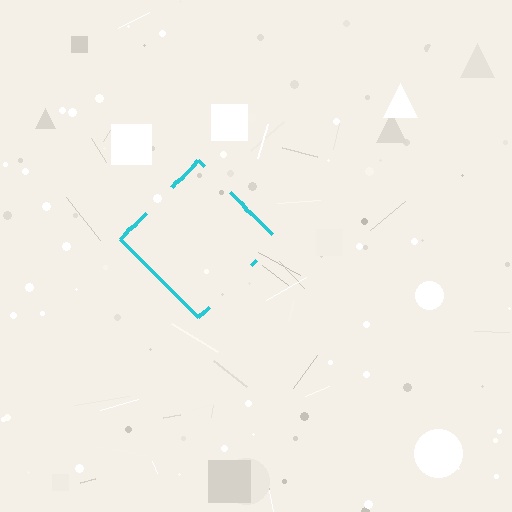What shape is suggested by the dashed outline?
The dashed outline suggests a diamond.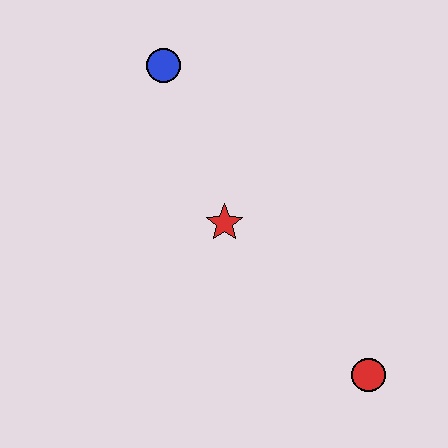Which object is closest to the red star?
The blue circle is closest to the red star.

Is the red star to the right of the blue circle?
Yes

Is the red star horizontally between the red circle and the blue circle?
Yes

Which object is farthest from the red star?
The red circle is farthest from the red star.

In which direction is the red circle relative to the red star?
The red circle is below the red star.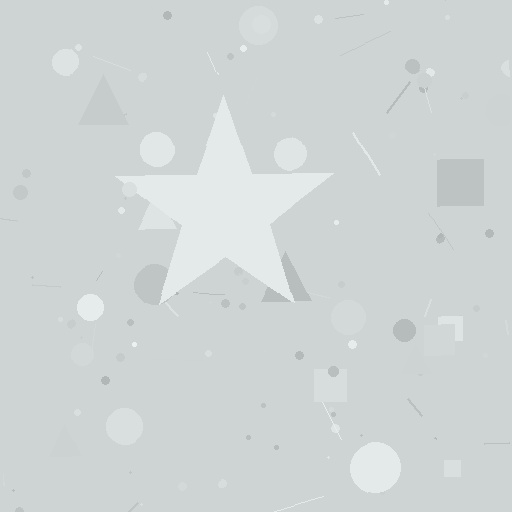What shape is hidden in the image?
A star is hidden in the image.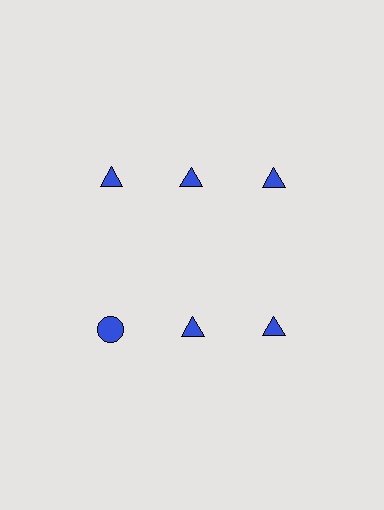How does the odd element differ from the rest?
It has a different shape: circle instead of triangle.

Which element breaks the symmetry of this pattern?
The blue circle in the second row, leftmost column breaks the symmetry. All other shapes are blue triangles.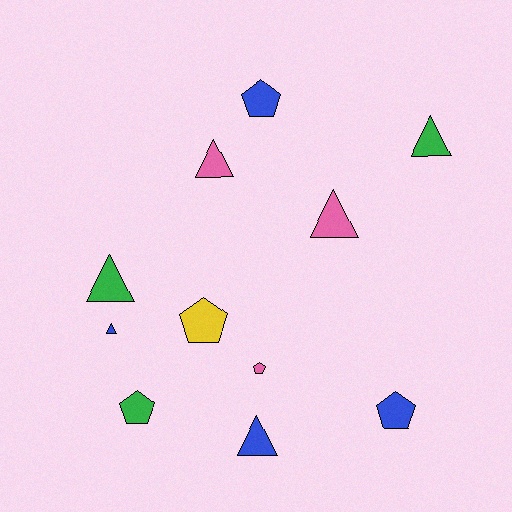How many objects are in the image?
There are 11 objects.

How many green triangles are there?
There are 2 green triangles.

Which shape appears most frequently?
Triangle, with 6 objects.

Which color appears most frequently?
Blue, with 4 objects.